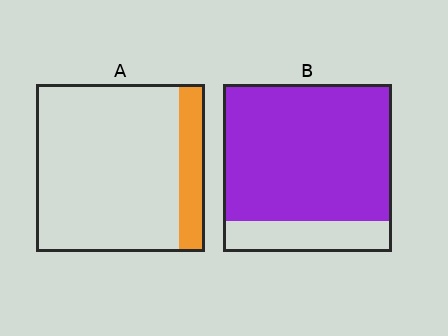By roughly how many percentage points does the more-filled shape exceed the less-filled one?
By roughly 65 percentage points (B over A).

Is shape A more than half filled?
No.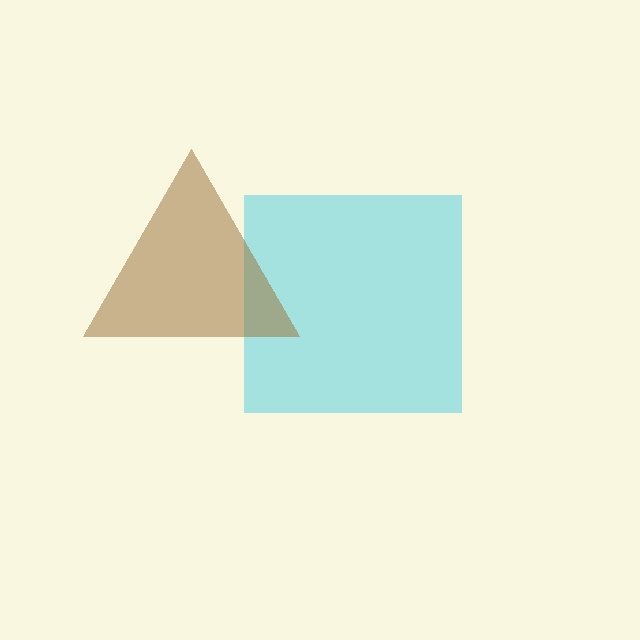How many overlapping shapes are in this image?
There are 2 overlapping shapes in the image.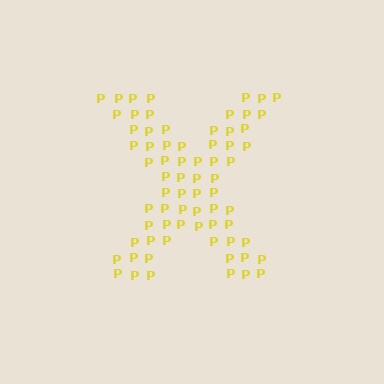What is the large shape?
The large shape is the letter X.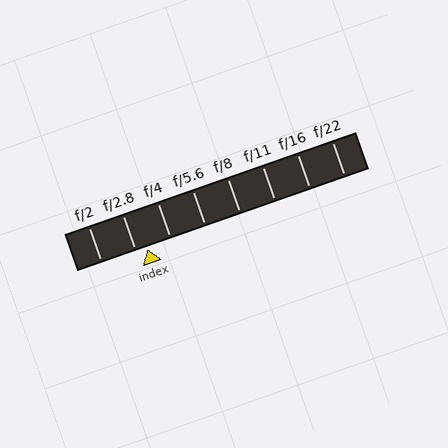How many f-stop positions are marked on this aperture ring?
There are 8 f-stop positions marked.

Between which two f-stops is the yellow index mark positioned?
The index mark is between f/2.8 and f/4.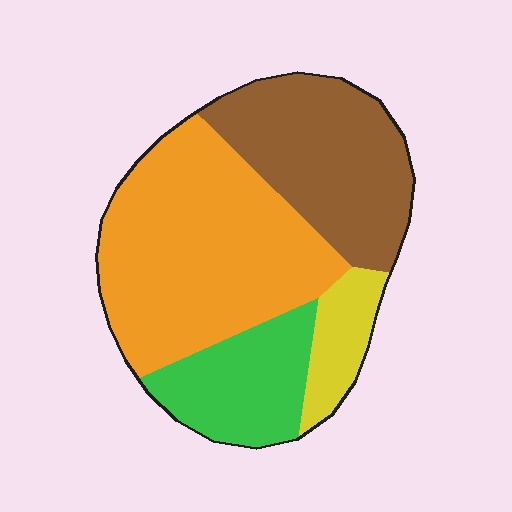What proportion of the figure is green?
Green covers around 20% of the figure.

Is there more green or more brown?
Brown.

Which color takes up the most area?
Orange, at roughly 45%.